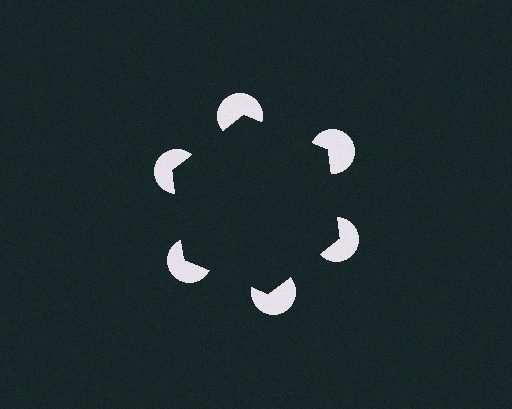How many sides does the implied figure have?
6 sides.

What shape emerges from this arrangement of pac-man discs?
An illusory hexagon — its edges are inferred from the aligned wedge cuts in the pac-man discs, not physically drawn.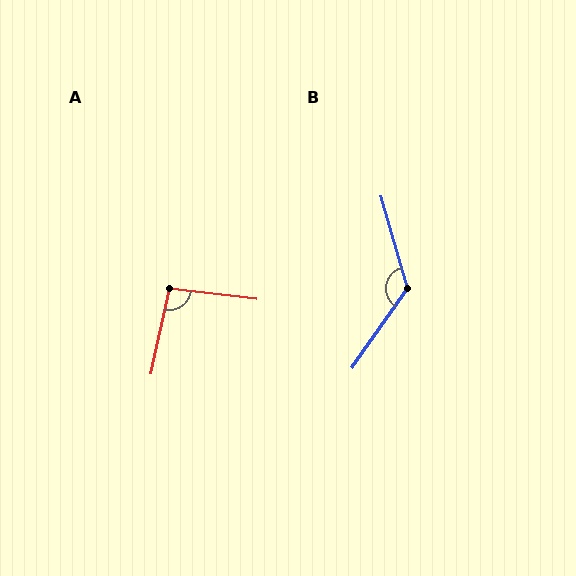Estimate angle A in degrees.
Approximately 95 degrees.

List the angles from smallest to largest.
A (95°), B (129°).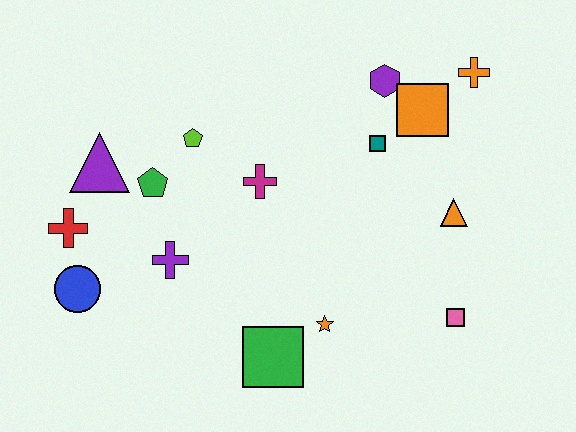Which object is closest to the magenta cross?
The lime pentagon is closest to the magenta cross.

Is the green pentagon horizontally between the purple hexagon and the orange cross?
No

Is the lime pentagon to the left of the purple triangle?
No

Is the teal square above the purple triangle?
Yes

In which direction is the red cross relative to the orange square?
The red cross is to the left of the orange square.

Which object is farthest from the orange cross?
The blue circle is farthest from the orange cross.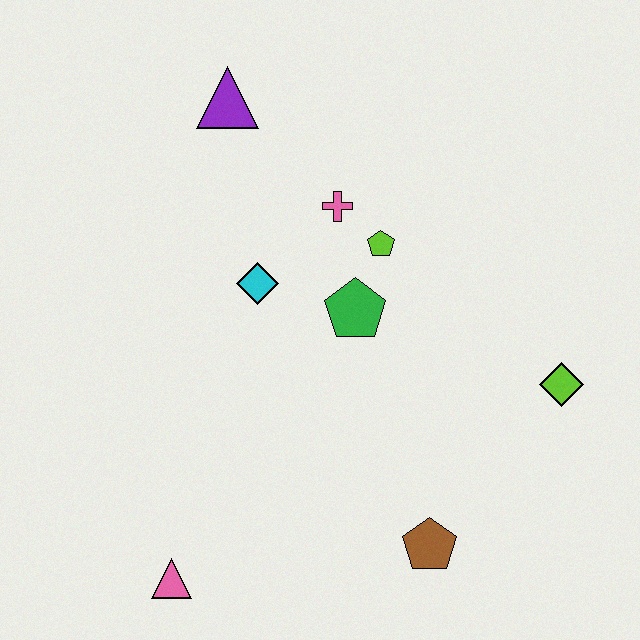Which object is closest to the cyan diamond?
The green pentagon is closest to the cyan diamond.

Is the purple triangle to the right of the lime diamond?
No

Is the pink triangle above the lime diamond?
No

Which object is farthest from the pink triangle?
The purple triangle is farthest from the pink triangle.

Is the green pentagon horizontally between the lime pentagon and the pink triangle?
Yes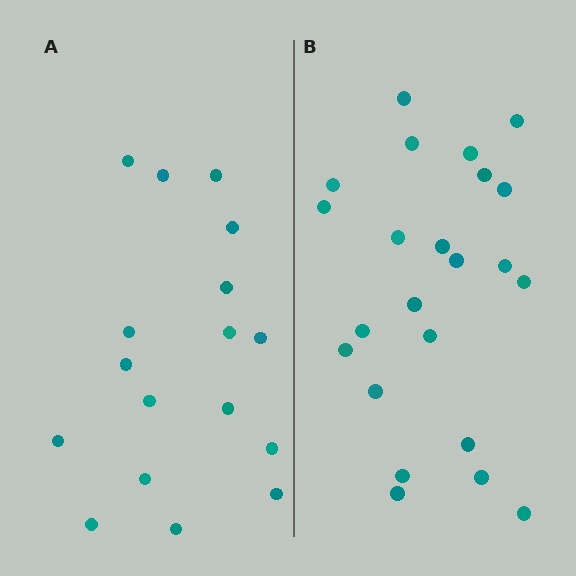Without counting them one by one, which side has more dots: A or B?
Region B (the right region) has more dots.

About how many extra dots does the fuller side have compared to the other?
Region B has about 6 more dots than region A.